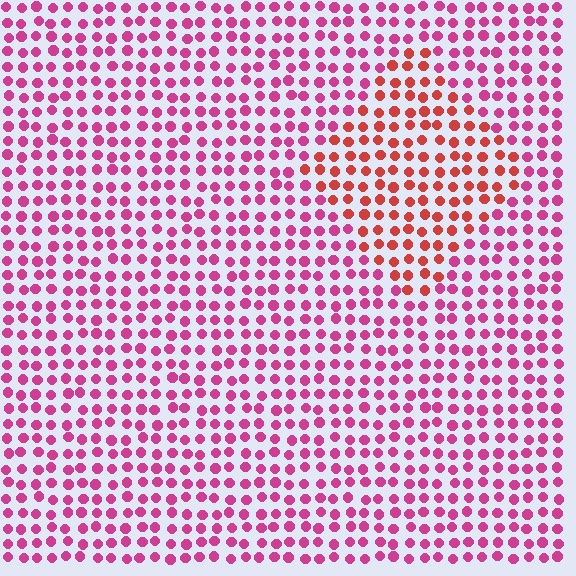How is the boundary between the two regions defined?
The boundary is defined purely by a slight shift in hue (about 36 degrees). Spacing, size, and orientation are identical on both sides.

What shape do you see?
I see a diamond.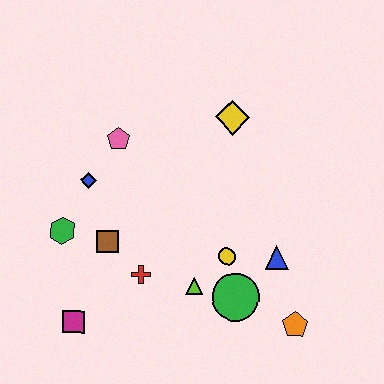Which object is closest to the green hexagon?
The brown square is closest to the green hexagon.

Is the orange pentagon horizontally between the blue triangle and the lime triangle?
No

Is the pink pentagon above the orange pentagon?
Yes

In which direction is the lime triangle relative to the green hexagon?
The lime triangle is to the right of the green hexagon.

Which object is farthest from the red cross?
The yellow diamond is farthest from the red cross.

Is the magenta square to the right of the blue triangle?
No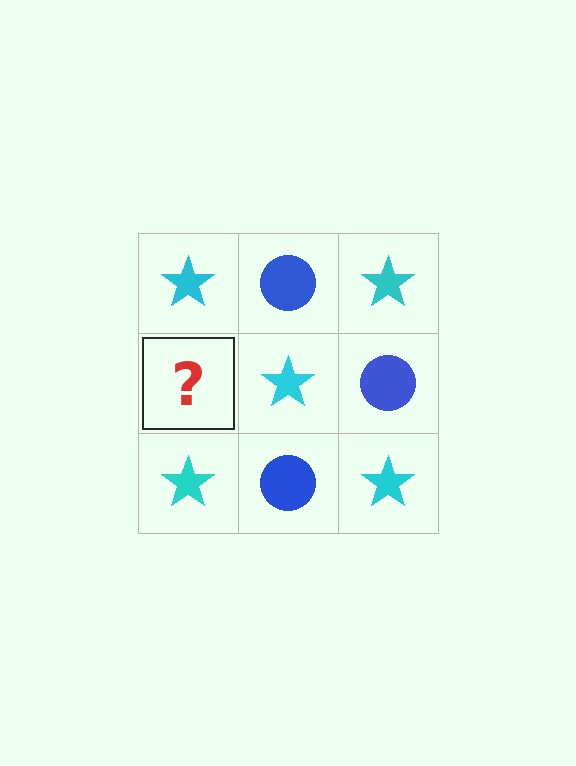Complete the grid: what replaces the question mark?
The question mark should be replaced with a blue circle.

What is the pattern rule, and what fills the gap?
The rule is that it alternates cyan star and blue circle in a checkerboard pattern. The gap should be filled with a blue circle.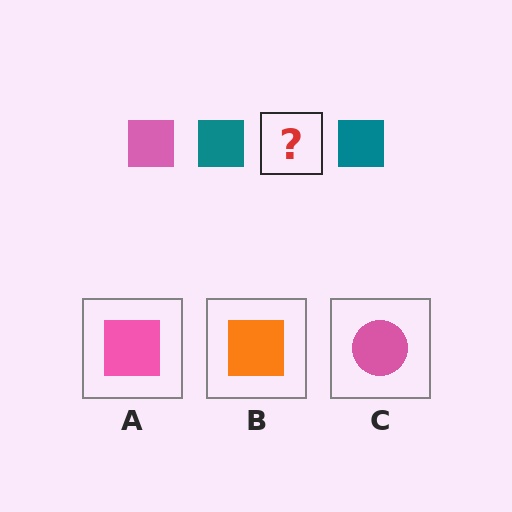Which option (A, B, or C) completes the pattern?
A.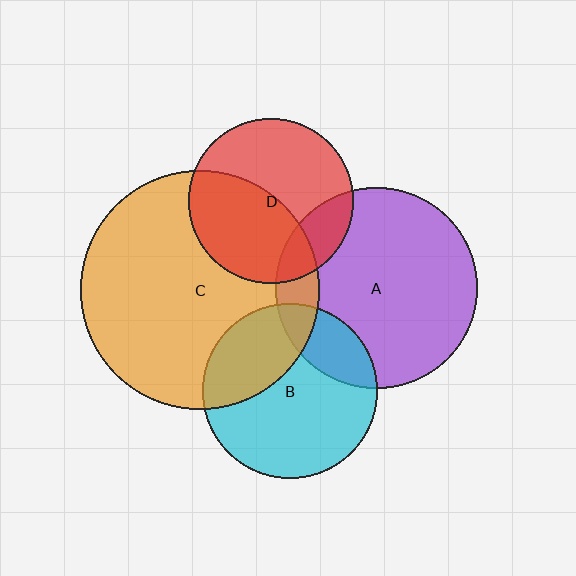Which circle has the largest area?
Circle C (orange).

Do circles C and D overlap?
Yes.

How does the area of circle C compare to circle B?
Approximately 1.9 times.